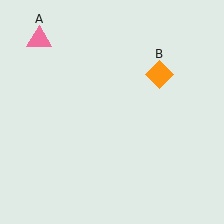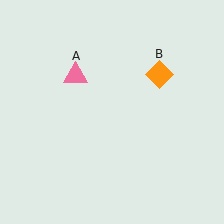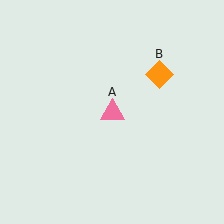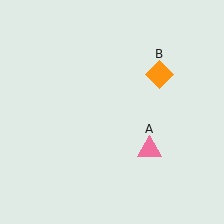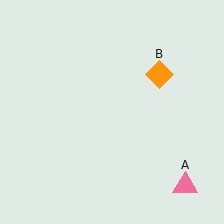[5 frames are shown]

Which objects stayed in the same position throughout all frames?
Orange diamond (object B) remained stationary.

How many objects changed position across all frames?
1 object changed position: pink triangle (object A).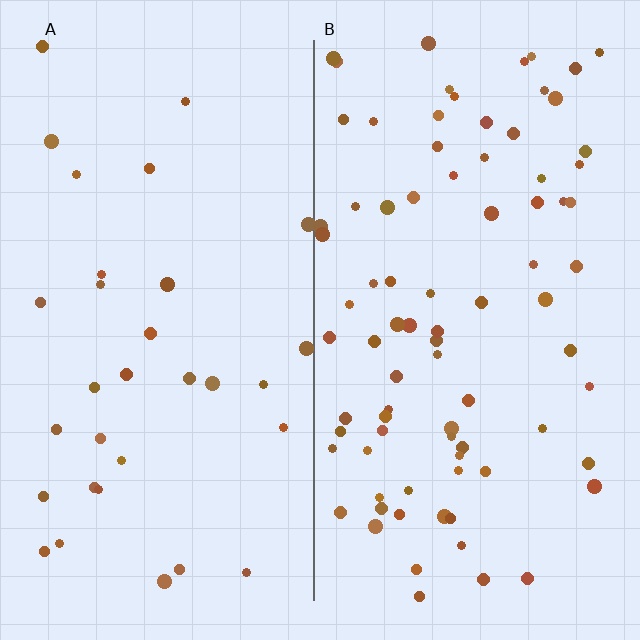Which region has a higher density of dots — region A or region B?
B (the right).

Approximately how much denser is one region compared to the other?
Approximately 2.6× — region B over region A.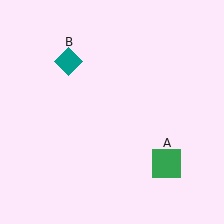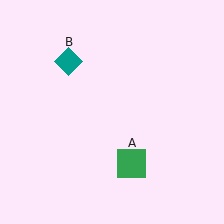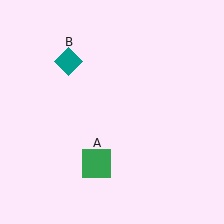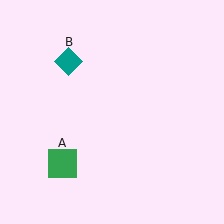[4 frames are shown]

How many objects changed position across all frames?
1 object changed position: green square (object A).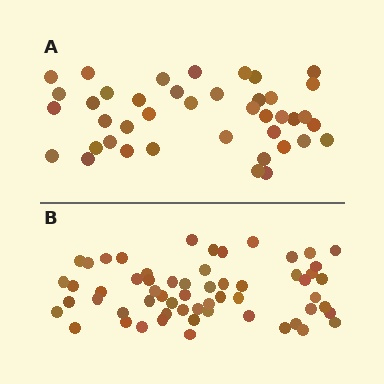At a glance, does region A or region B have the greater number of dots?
Region B (the bottom region) has more dots.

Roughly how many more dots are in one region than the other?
Region B has approximately 20 more dots than region A.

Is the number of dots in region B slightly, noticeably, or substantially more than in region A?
Region B has noticeably more, but not dramatically so. The ratio is roughly 1.4 to 1.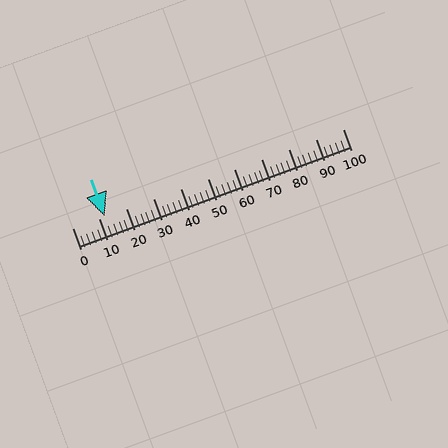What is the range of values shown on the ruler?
The ruler shows values from 0 to 100.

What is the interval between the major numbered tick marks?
The major tick marks are spaced 10 units apart.